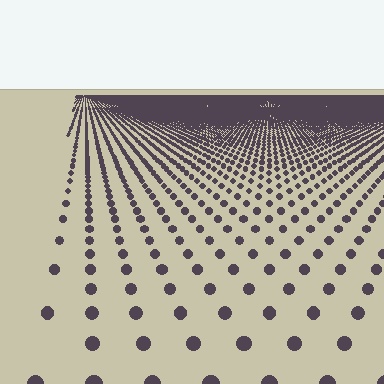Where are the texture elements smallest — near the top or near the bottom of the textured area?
Near the top.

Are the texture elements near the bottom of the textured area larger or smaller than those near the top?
Larger. Near the bottom, elements are closer to the viewer and appear at a bigger on-screen size.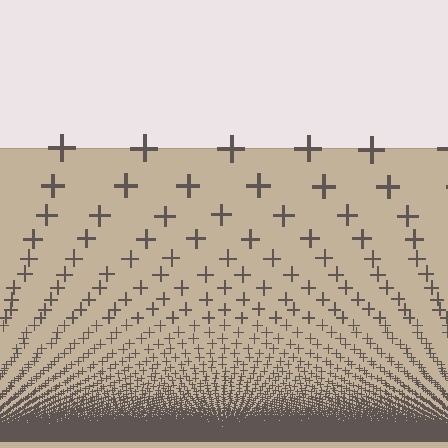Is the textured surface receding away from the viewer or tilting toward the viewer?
The surface appears to tilt toward the viewer. Texture elements get larger and sparser toward the top.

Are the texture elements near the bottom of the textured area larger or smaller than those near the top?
Smaller. The gradient is inverted — elements near the bottom are smaller and denser.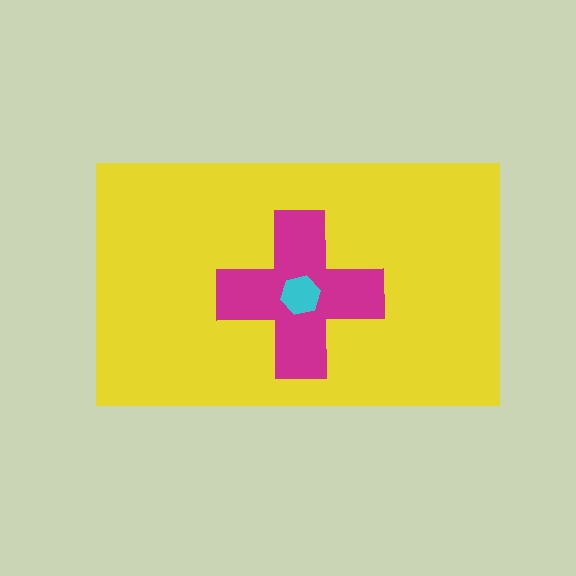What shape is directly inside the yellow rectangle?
The magenta cross.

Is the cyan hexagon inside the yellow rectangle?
Yes.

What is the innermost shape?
The cyan hexagon.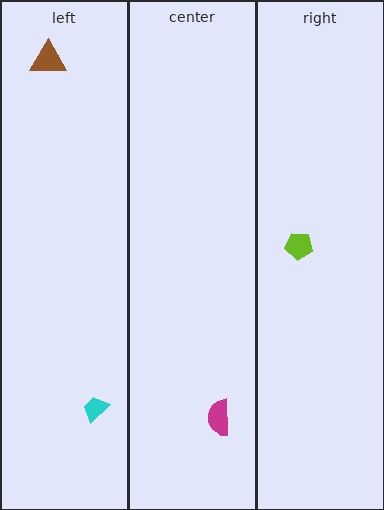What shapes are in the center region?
The magenta semicircle.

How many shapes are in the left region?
2.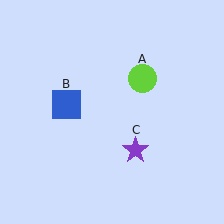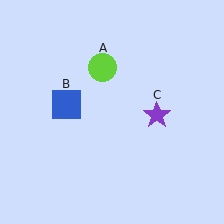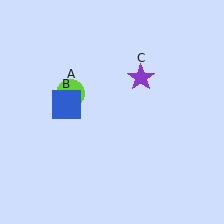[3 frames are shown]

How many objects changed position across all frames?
2 objects changed position: lime circle (object A), purple star (object C).